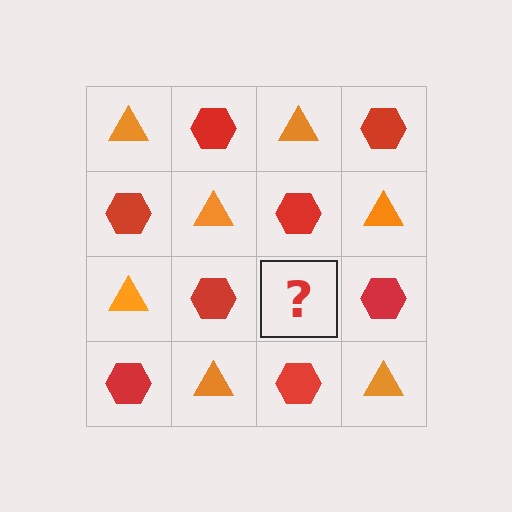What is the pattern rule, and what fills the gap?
The rule is that it alternates orange triangle and red hexagon in a checkerboard pattern. The gap should be filled with an orange triangle.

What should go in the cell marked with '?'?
The missing cell should contain an orange triangle.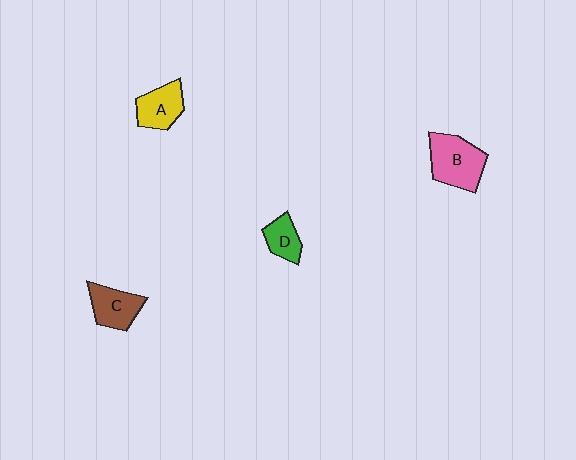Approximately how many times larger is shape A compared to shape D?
Approximately 1.4 times.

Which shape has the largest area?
Shape B (pink).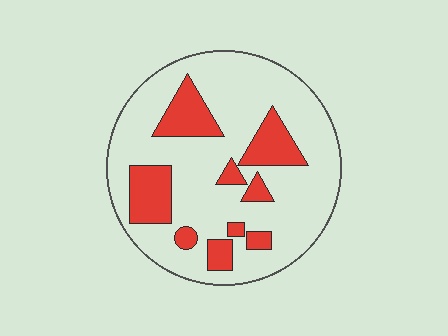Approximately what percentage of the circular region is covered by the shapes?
Approximately 25%.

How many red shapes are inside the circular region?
9.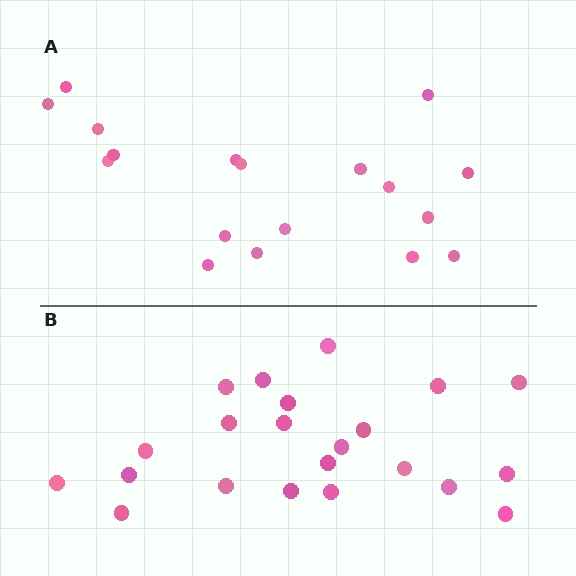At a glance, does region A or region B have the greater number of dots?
Region B (the bottom region) has more dots.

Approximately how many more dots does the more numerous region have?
Region B has about 4 more dots than region A.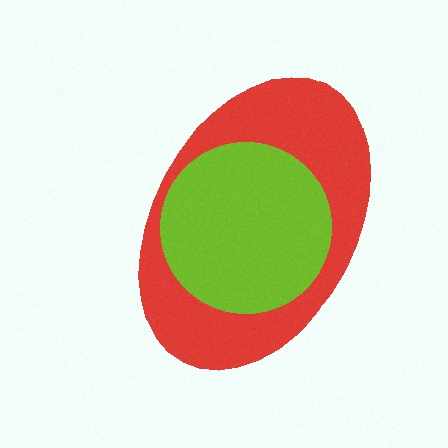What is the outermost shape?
The red ellipse.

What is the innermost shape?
The lime circle.